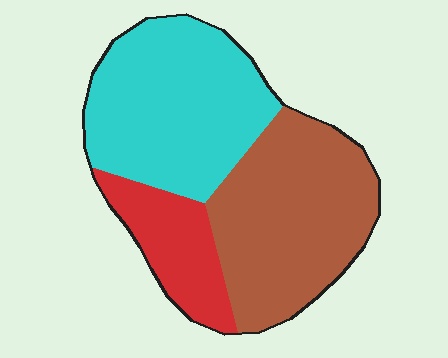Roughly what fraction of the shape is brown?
Brown takes up between a quarter and a half of the shape.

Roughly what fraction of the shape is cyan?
Cyan takes up about two fifths (2/5) of the shape.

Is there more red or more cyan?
Cyan.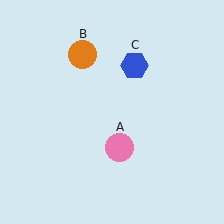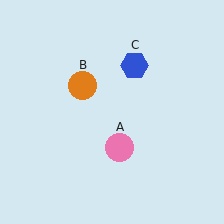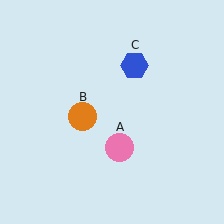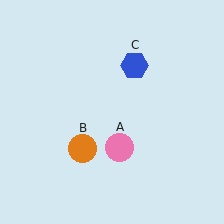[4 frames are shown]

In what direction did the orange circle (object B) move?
The orange circle (object B) moved down.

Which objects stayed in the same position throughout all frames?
Pink circle (object A) and blue hexagon (object C) remained stationary.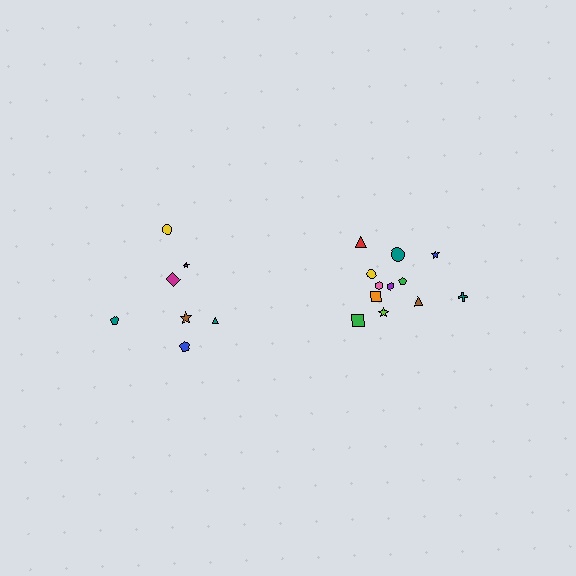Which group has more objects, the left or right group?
The right group.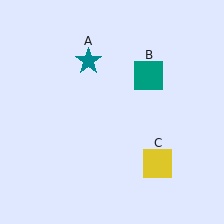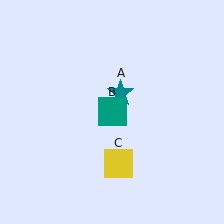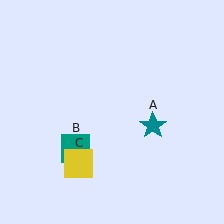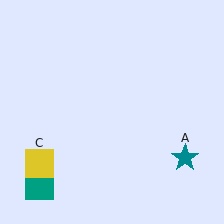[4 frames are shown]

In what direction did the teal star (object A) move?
The teal star (object A) moved down and to the right.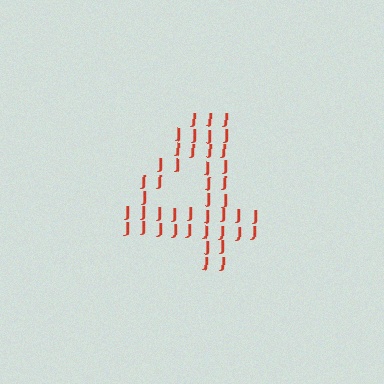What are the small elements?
The small elements are letter J's.